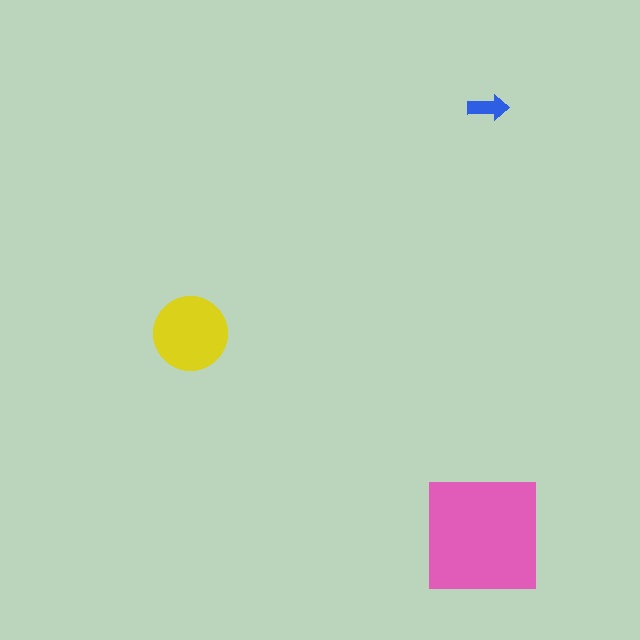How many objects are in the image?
There are 3 objects in the image.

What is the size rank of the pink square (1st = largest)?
1st.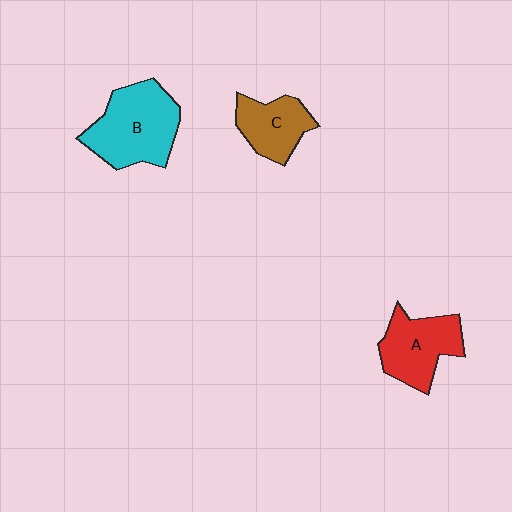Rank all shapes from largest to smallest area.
From largest to smallest: B (cyan), A (red), C (brown).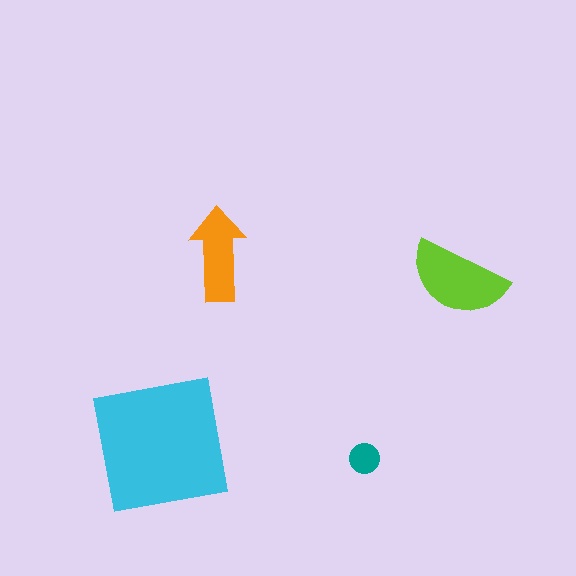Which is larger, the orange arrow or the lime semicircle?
The lime semicircle.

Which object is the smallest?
The teal circle.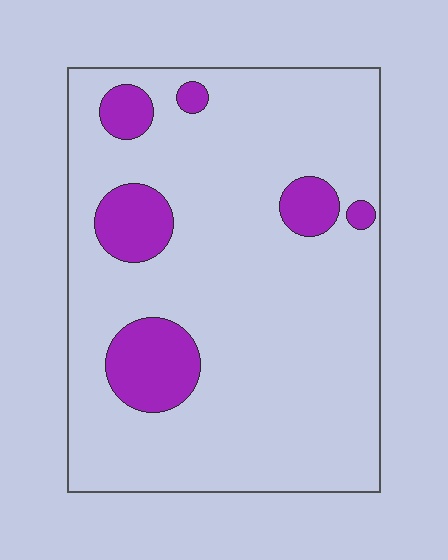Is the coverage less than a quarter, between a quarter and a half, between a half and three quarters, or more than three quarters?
Less than a quarter.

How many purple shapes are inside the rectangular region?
6.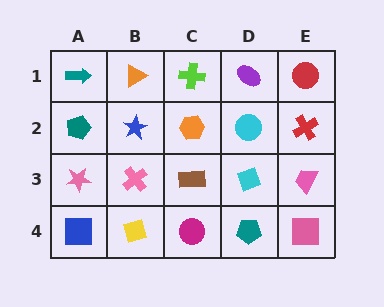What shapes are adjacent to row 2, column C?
A lime cross (row 1, column C), a brown rectangle (row 3, column C), a blue star (row 2, column B), a cyan circle (row 2, column D).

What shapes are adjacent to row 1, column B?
A blue star (row 2, column B), a teal arrow (row 1, column A), a lime cross (row 1, column C).